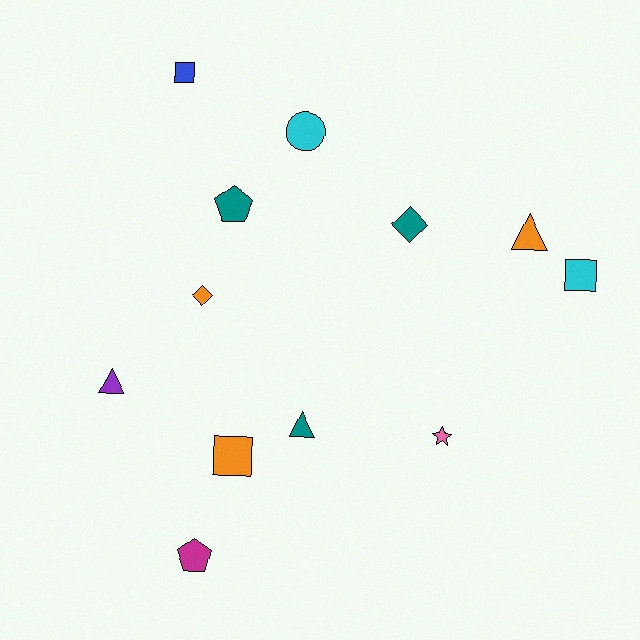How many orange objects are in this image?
There are 3 orange objects.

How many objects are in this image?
There are 12 objects.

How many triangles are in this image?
There are 3 triangles.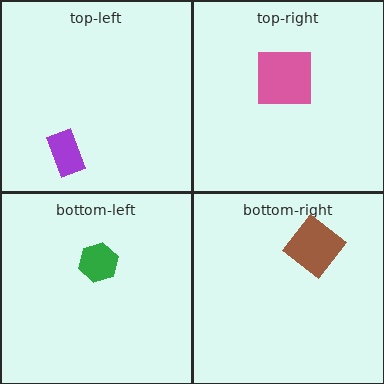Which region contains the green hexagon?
The bottom-left region.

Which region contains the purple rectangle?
The top-left region.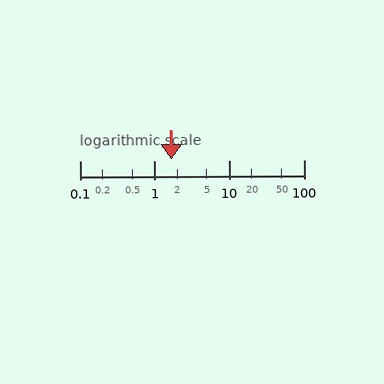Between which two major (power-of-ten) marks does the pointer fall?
The pointer is between 1 and 10.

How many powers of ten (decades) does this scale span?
The scale spans 3 decades, from 0.1 to 100.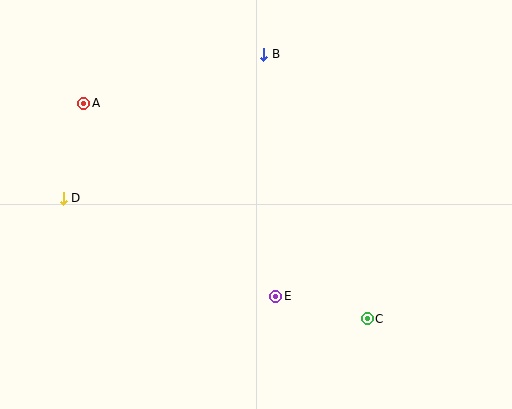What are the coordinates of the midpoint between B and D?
The midpoint between B and D is at (164, 126).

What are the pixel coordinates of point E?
Point E is at (276, 296).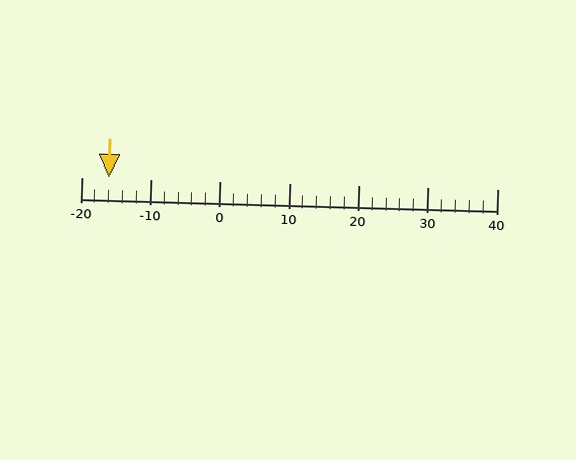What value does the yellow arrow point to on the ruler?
The yellow arrow points to approximately -16.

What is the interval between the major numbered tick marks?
The major tick marks are spaced 10 units apart.